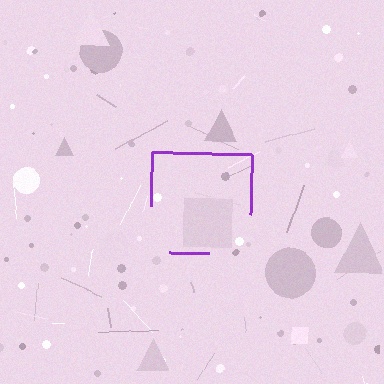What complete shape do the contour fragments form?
The contour fragments form a square.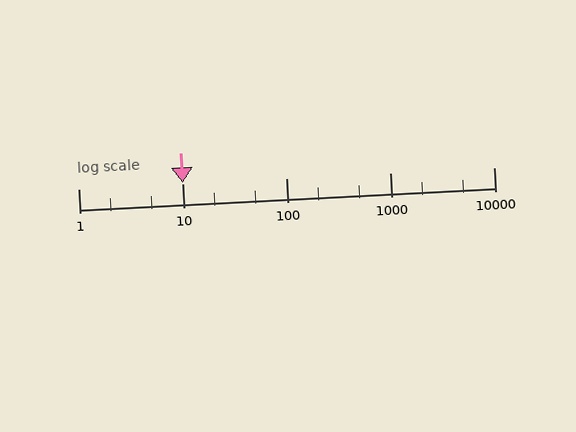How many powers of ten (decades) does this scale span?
The scale spans 4 decades, from 1 to 10000.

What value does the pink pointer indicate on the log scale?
The pointer indicates approximately 10.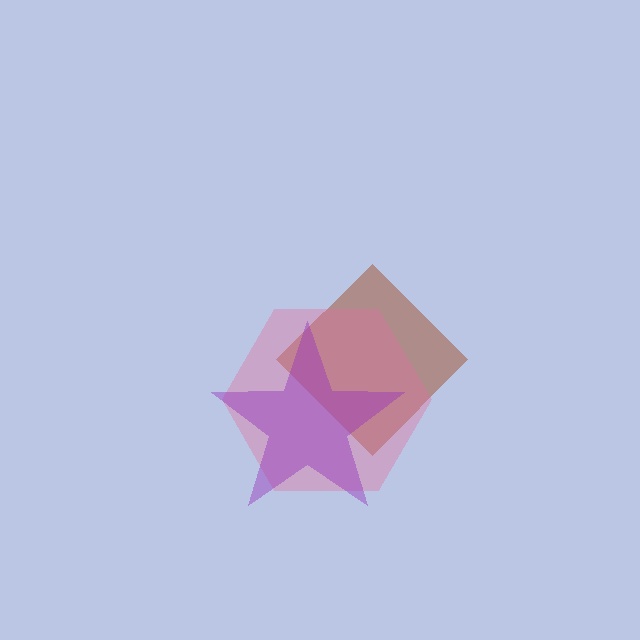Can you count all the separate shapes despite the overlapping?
Yes, there are 3 separate shapes.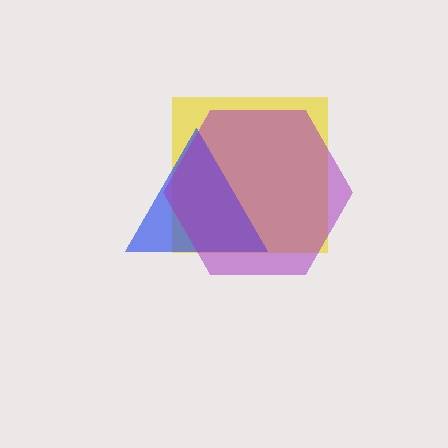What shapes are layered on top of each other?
The layered shapes are: a yellow square, a blue triangle, a purple hexagon.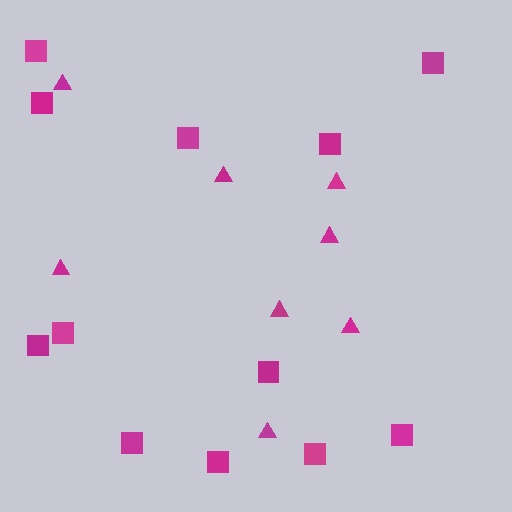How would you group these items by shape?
There are 2 groups: one group of triangles (8) and one group of squares (12).